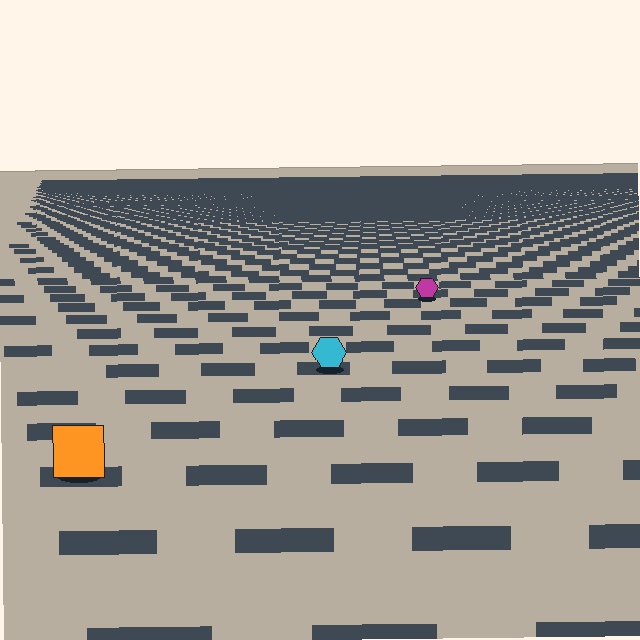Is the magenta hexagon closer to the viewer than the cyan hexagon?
No. The cyan hexagon is closer — you can tell from the texture gradient: the ground texture is coarser near it.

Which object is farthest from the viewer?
The magenta hexagon is farthest from the viewer. It appears smaller and the ground texture around it is denser.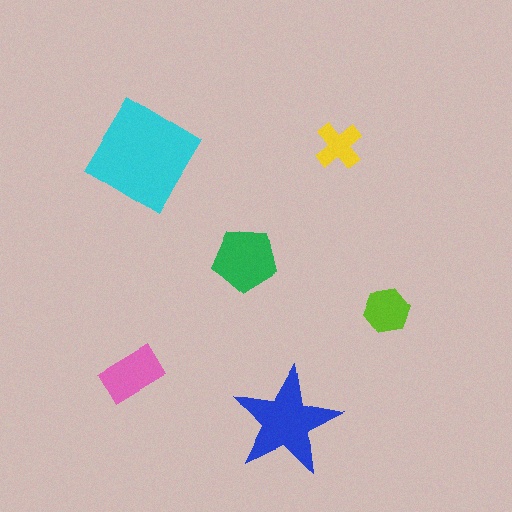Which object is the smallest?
The yellow cross.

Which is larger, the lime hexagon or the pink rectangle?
The pink rectangle.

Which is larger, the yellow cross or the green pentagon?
The green pentagon.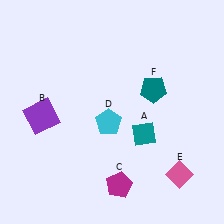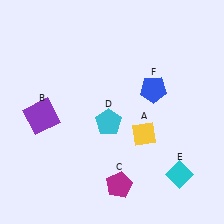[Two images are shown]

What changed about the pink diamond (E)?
In Image 1, E is pink. In Image 2, it changed to cyan.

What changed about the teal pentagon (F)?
In Image 1, F is teal. In Image 2, it changed to blue.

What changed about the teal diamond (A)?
In Image 1, A is teal. In Image 2, it changed to yellow.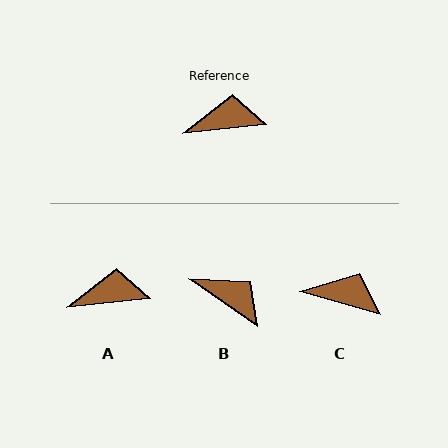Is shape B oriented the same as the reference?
No, it is off by about 41 degrees.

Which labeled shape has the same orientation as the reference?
A.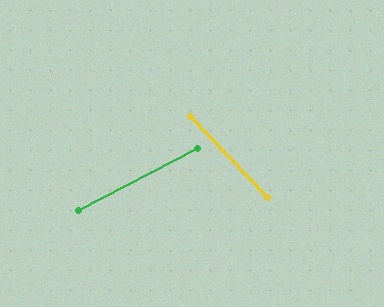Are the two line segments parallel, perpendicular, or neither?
Neither parallel nor perpendicular — they differ by about 74°.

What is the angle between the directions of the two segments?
Approximately 74 degrees.